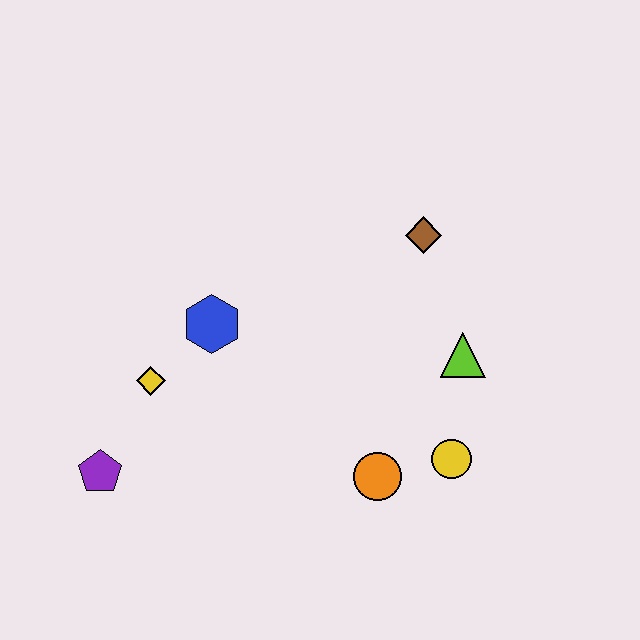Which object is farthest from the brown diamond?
The purple pentagon is farthest from the brown diamond.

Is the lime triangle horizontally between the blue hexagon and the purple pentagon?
No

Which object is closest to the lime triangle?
The yellow circle is closest to the lime triangle.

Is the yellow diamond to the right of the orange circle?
No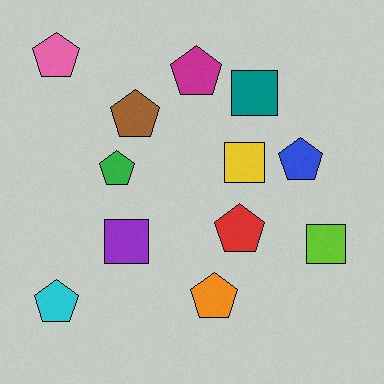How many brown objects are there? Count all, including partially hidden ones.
There is 1 brown object.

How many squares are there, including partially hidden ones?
There are 4 squares.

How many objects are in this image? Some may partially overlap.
There are 12 objects.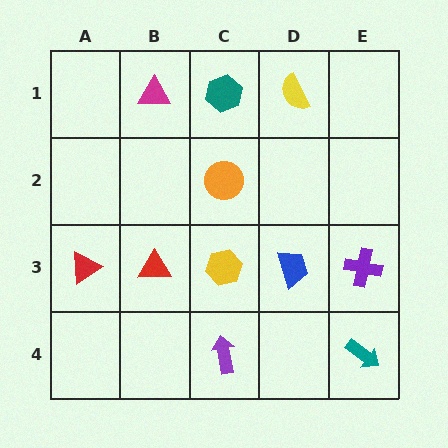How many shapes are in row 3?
5 shapes.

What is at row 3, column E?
A purple cross.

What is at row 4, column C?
A purple arrow.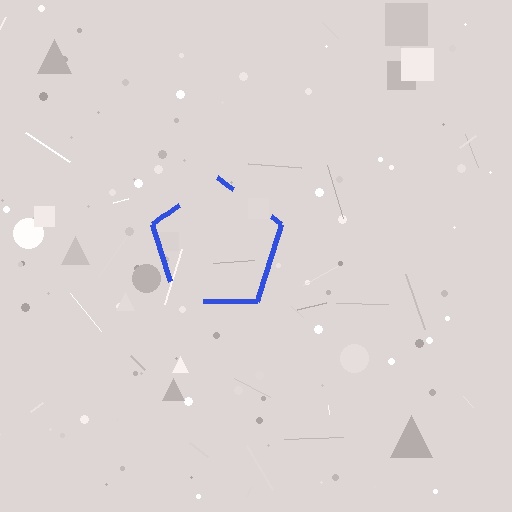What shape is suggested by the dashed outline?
The dashed outline suggests a pentagon.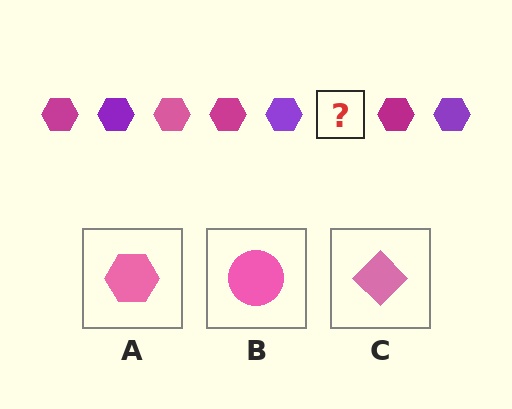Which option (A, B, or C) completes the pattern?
A.